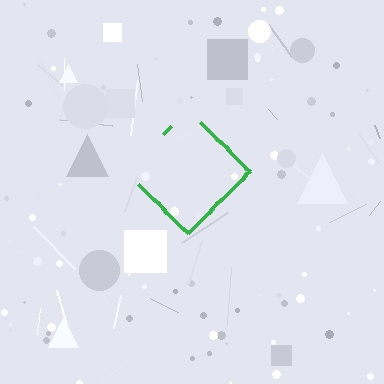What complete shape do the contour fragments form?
The contour fragments form a diamond.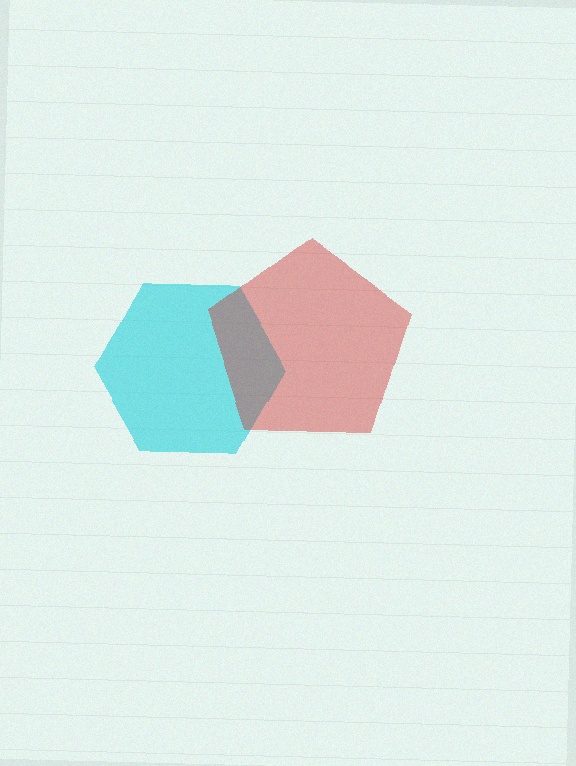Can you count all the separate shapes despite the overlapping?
Yes, there are 2 separate shapes.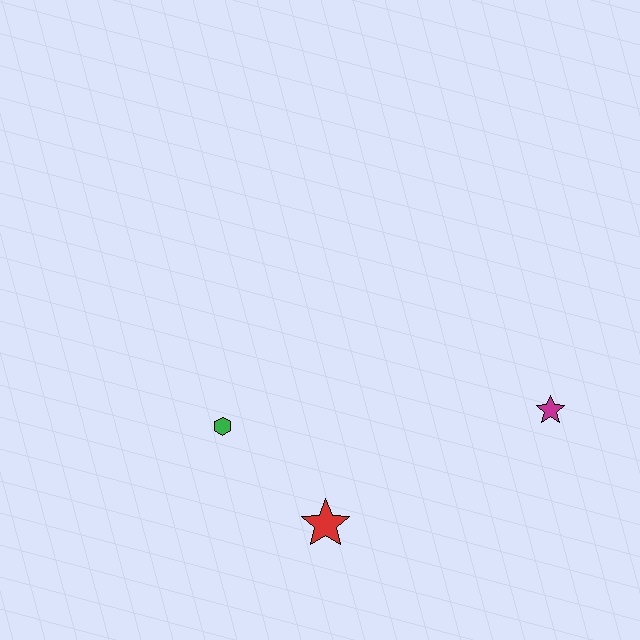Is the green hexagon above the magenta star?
No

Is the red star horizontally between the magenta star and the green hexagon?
Yes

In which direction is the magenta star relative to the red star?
The magenta star is to the right of the red star.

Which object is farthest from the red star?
The magenta star is farthest from the red star.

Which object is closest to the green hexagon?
The red star is closest to the green hexagon.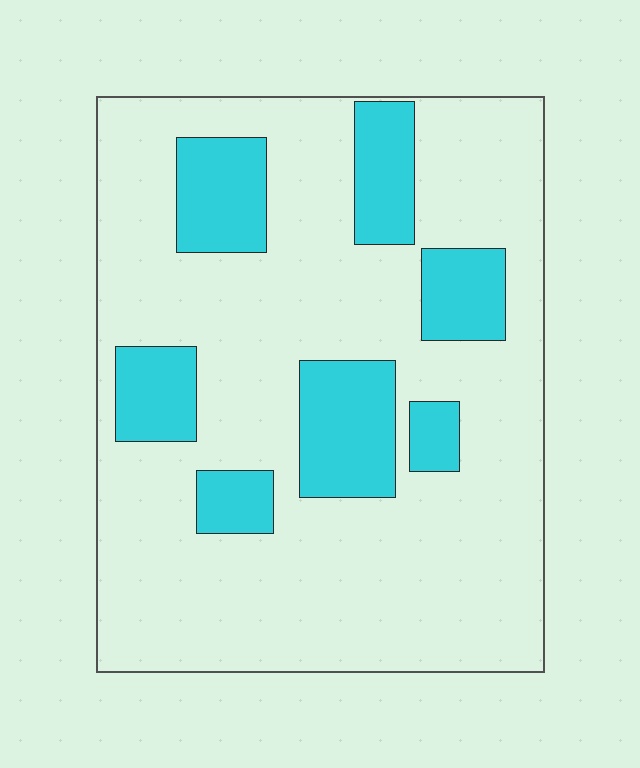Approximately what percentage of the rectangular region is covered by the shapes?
Approximately 20%.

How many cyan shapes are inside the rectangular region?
7.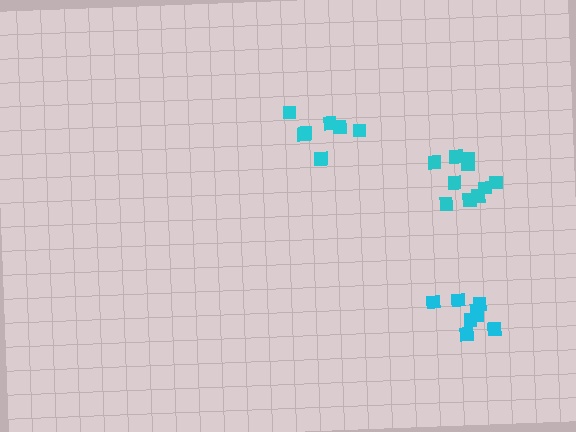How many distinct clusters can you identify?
There are 3 distinct clusters.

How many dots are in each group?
Group 1: 10 dots, Group 2: 8 dots, Group 3: 7 dots (25 total).